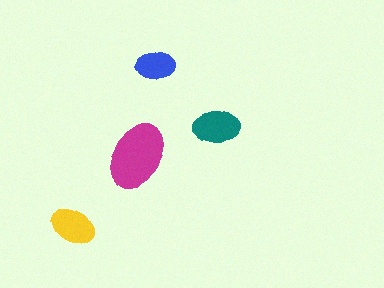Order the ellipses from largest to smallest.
the magenta one, the teal one, the yellow one, the blue one.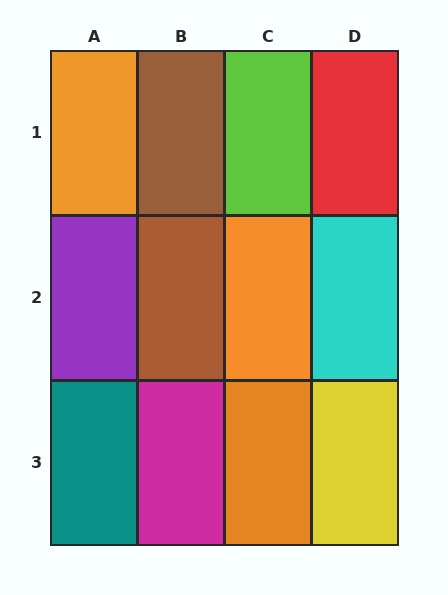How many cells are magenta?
1 cell is magenta.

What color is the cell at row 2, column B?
Brown.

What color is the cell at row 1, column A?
Orange.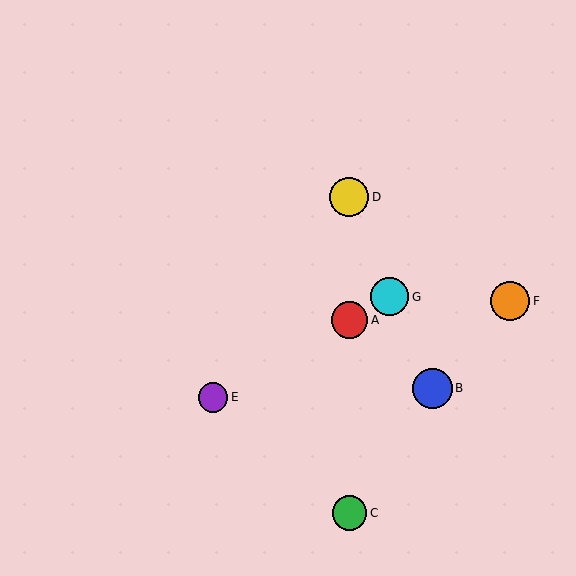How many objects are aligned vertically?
3 objects (A, C, D) are aligned vertically.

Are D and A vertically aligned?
Yes, both are at x≈349.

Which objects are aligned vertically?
Objects A, C, D are aligned vertically.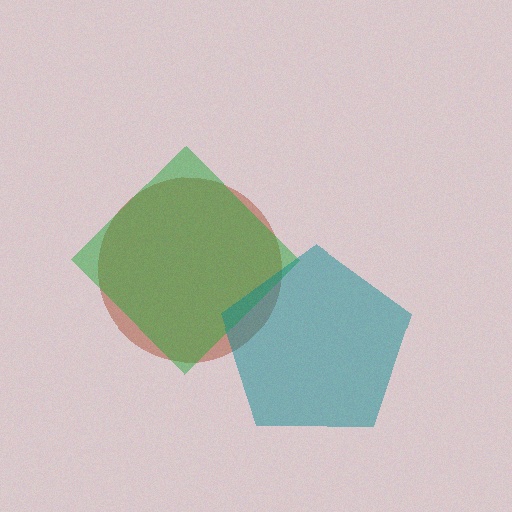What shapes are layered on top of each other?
The layered shapes are: a brown circle, a green diamond, a teal pentagon.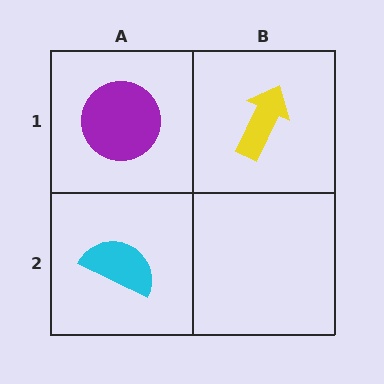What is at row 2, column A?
A cyan semicircle.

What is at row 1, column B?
A yellow arrow.